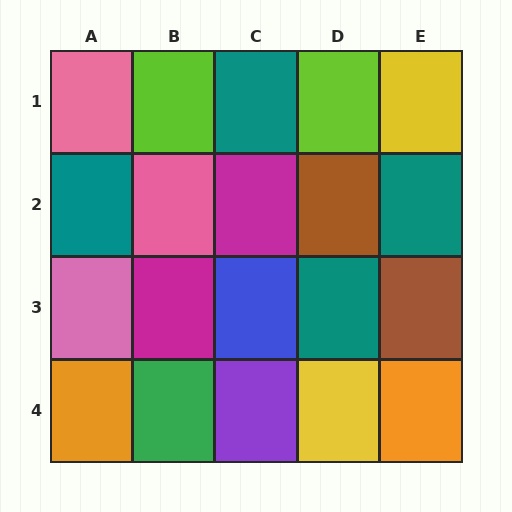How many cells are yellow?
2 cells are yellow.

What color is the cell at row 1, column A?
Pink.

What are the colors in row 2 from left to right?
Teal, pink, magenta, brown, teal.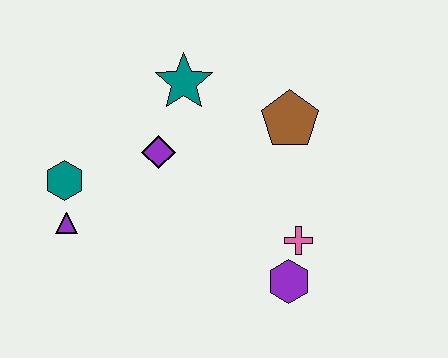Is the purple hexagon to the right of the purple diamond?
Yes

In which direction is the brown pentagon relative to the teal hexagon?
The brown pentagon is to the right of the teal hexagon.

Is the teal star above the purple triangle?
Yes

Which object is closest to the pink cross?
The purple hexagon is closest to the pink cross.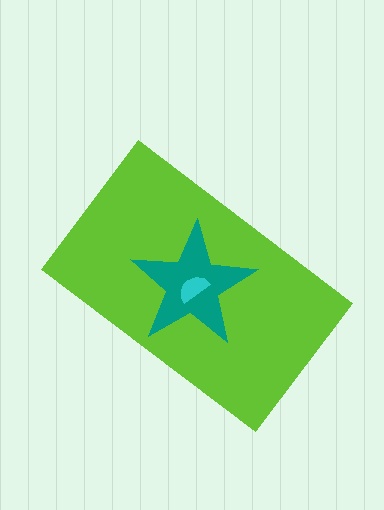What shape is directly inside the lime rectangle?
The teal star.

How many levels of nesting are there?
3.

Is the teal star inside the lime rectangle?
Yes.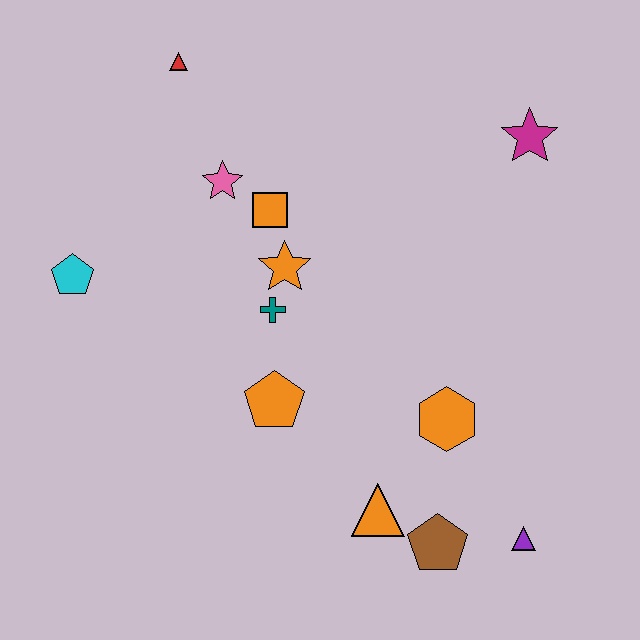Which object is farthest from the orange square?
The purple triangle is farthest from the orange square.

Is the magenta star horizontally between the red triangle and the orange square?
No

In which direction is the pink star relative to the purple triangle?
The pink star is above the purple triangle.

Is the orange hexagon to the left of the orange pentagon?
No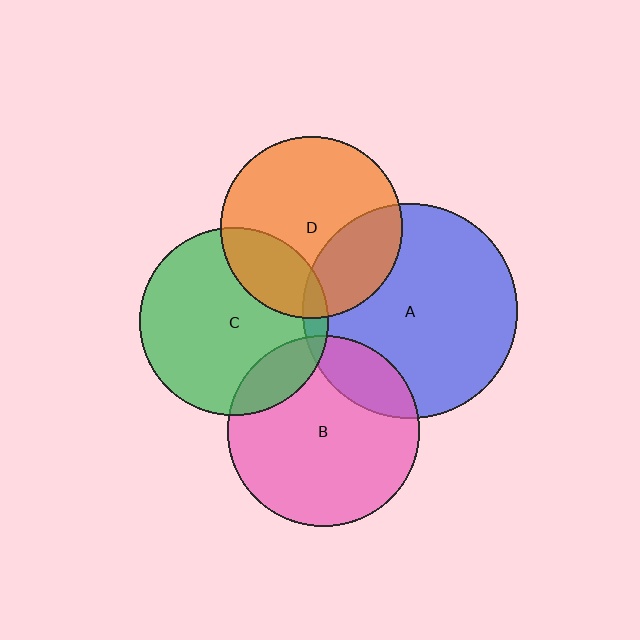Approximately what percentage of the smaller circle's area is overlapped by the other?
Approximately 25%.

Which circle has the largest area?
Circle A (blue).